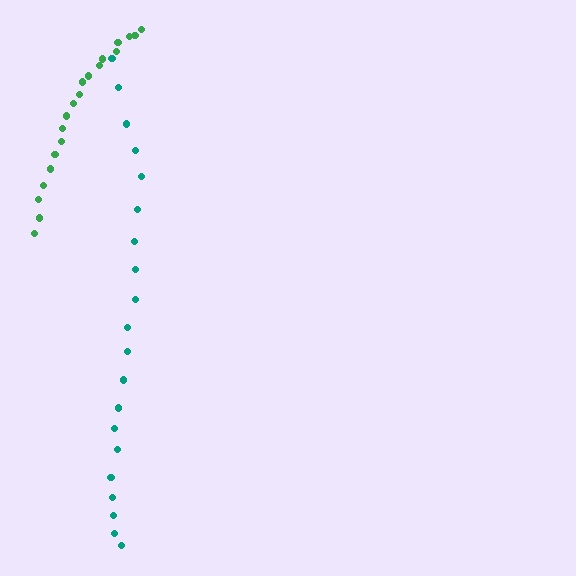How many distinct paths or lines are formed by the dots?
There are 2 distinct paths.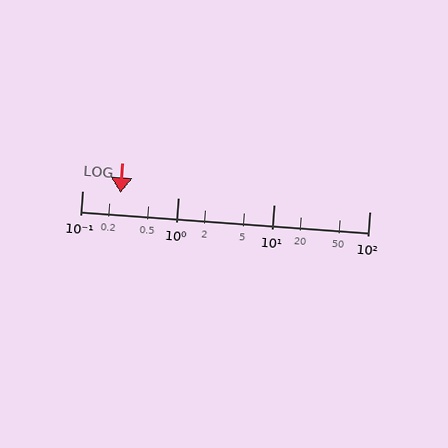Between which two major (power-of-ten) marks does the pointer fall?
The pointer is between 0.1 and 1.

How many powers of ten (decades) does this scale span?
The scale spans 3 decades, from 0.1 to 100.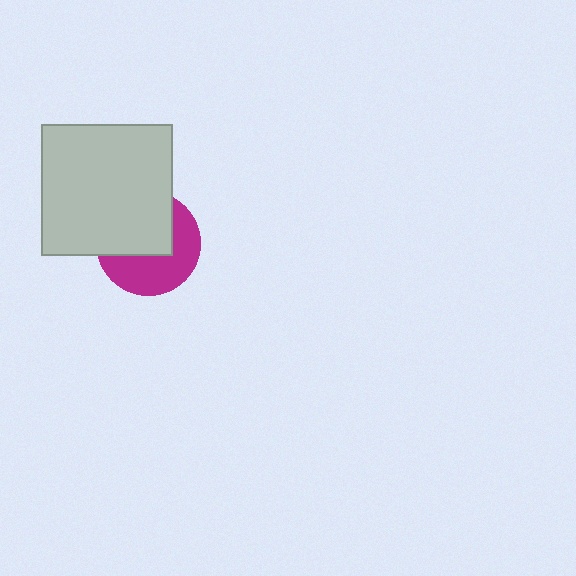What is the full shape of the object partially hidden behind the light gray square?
The partially hidden object is a magenta circle.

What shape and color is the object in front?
The object in front is a light gray square.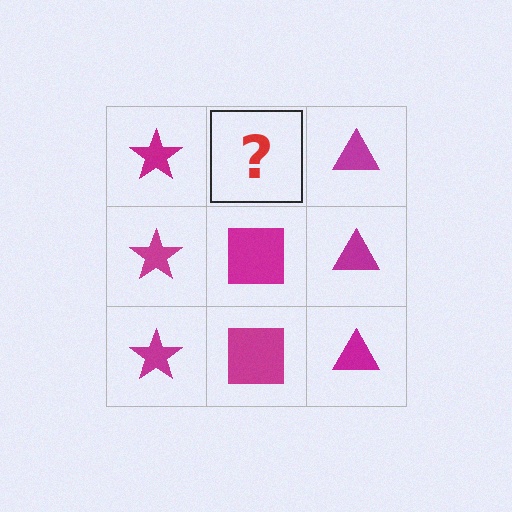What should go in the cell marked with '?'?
The missing cell should contain a magenta square.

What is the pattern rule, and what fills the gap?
The rule is that each column has a consistent shape. The gap should be filled with a magenta square.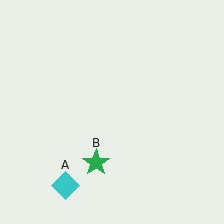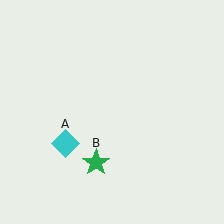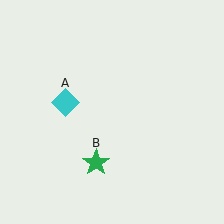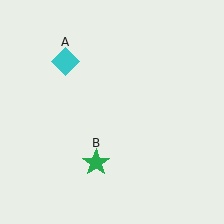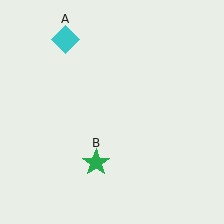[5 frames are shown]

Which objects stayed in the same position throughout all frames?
Green star (object B) remained stationary.